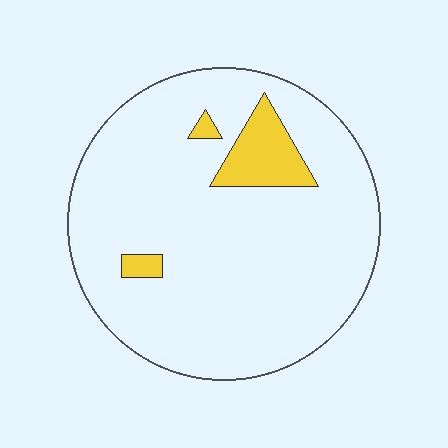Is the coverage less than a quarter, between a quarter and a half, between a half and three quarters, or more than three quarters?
Less than a quarter.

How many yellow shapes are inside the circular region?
3.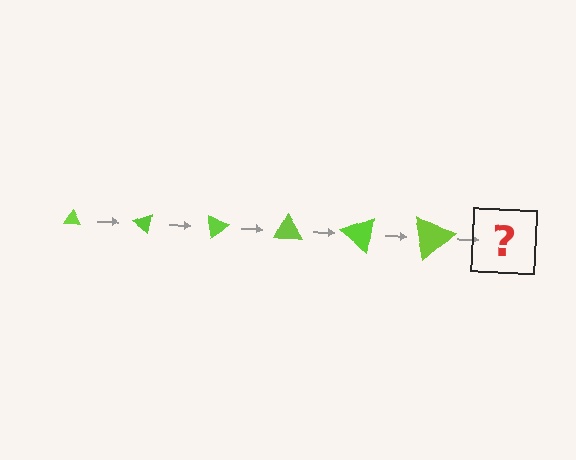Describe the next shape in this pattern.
It should be a triangle, larger than the previous one and rotated 240 degrees from the start.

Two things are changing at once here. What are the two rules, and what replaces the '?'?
The two rules are that the triangle grows larger each step and it rotates 40 degrees each step. The '?' should be a triangle, larger than the previous one and rotated 240 degrees from the start.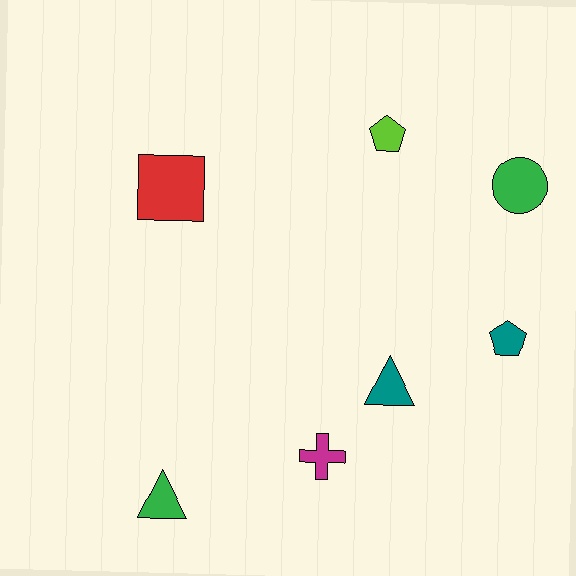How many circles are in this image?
There is 1 circle.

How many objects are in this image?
There are 7 objects.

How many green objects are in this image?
There are 2 green objects.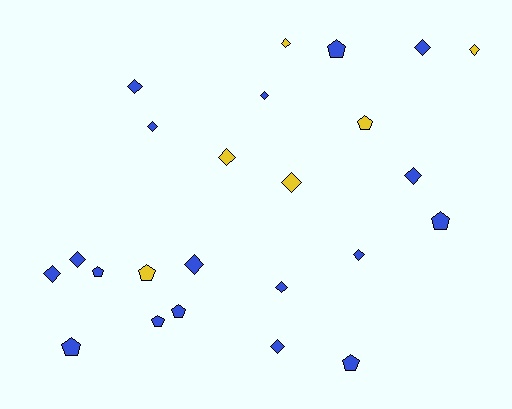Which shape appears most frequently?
Diamond, with 15 objects.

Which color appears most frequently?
Blue, with 18 objects.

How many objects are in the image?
There are 24 objects.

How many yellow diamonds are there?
There are 4 yellow diamonds.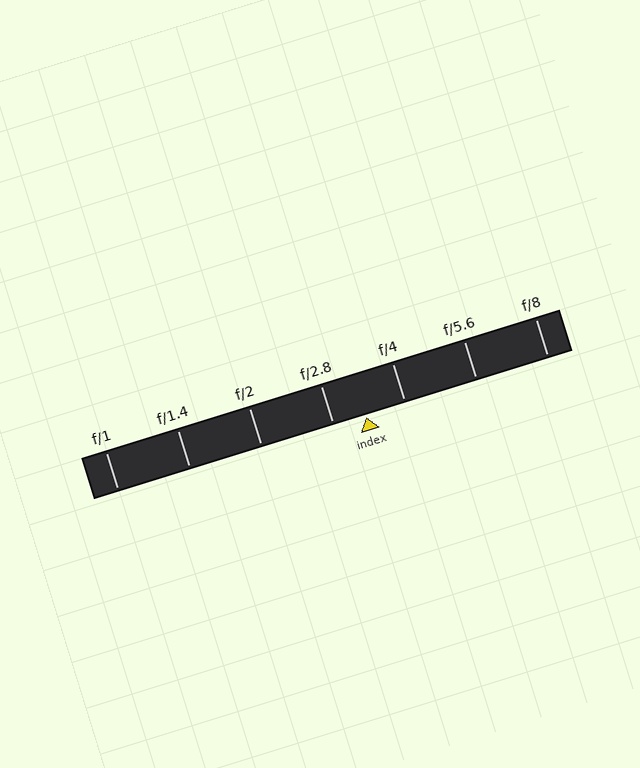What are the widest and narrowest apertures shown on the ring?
The widest aperture shown is f/1 and the narrowest is f/8.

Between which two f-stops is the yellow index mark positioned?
The index mark is between f/2.8 and f/4.